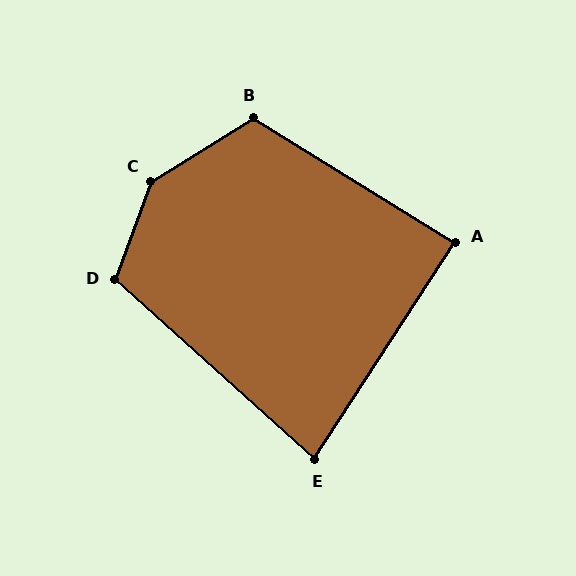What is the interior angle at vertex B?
Approximately 117 degrees (obtuse).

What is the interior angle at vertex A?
Approximately 89 degrees (approximately right).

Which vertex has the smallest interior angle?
E, at approximately 81 degrees.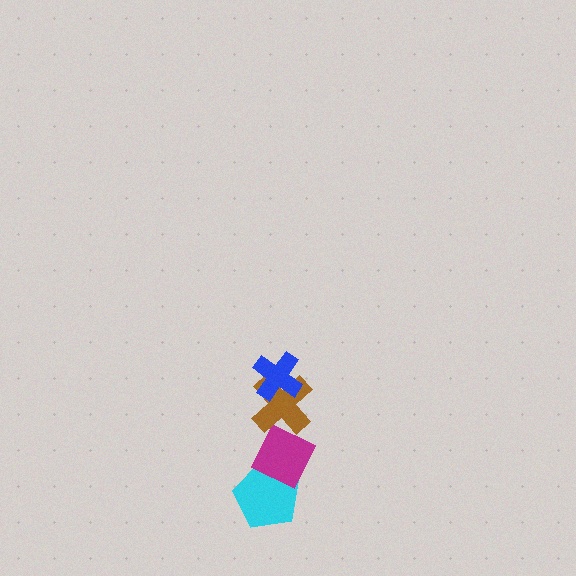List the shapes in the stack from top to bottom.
From top to bottom: the blue cross, the brown cross, the magenta diamond, the cyan pentagon.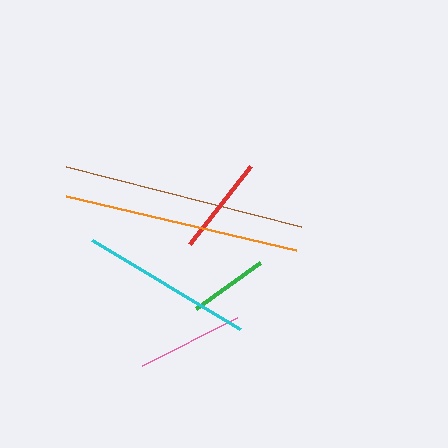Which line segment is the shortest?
The green line is the shortest at approximately 79 pixels.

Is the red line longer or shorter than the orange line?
The orange line is longer than the red line.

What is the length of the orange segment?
The orange segment is approximately 237 pixels long.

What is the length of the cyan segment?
The cyan segment is approximately 173 pixels long.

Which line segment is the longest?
The brown line is the longest at approximately 242 pixels.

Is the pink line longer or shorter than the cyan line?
The cyan line is longer than the pink line.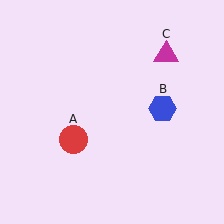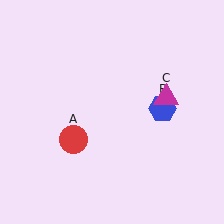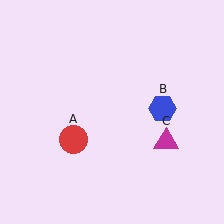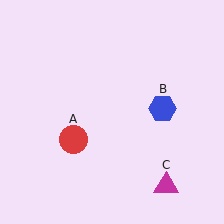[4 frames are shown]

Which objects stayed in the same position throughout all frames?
Red circle (object A) and blue hexagon (object B) remained stationary.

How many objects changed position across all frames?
1 object changed position: magenta triangle (object C).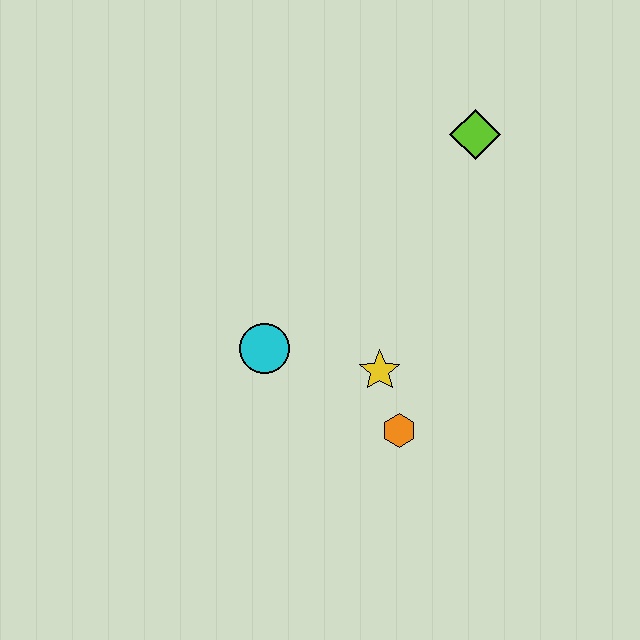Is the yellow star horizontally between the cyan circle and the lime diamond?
Yes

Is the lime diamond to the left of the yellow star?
No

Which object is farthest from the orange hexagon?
The lime diamond is farthest from the orange hexagon.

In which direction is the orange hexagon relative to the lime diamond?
The orange hexagon is below the lime diamond.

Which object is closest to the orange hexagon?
The yellow star is closest to the orange hexagon.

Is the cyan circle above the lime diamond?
No